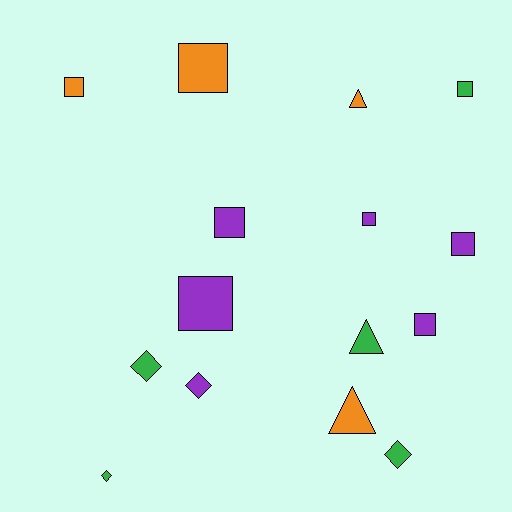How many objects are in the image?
There are 15 objects.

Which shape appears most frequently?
Square, with 8 objects.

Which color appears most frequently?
Purple, with 6 objects.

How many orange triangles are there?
There are 2 orange triangles.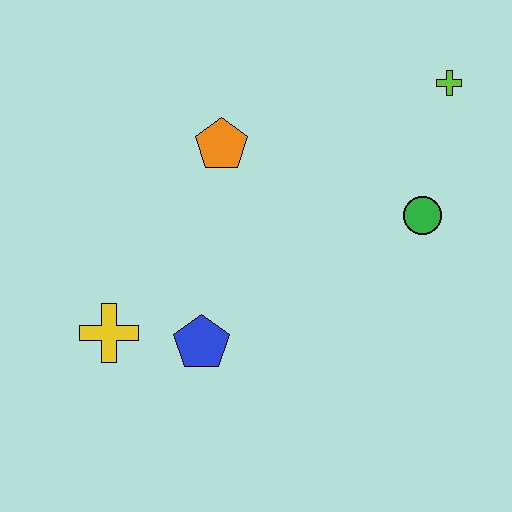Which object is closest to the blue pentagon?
The yellow cross is closest to the blue pentagon.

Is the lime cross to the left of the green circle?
No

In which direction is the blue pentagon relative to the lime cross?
The blue pentagon is below the lime cross.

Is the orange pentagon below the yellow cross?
No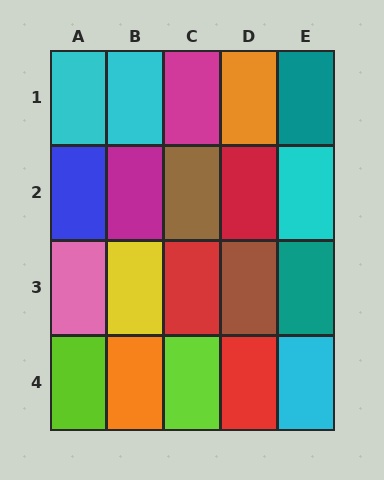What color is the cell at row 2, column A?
Blue.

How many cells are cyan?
4 cells are cyan.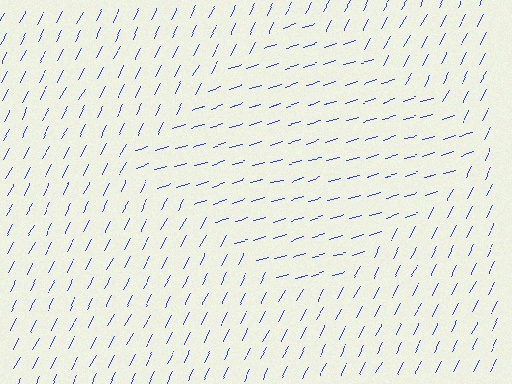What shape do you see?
I see a diamond.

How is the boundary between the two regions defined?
The boundary is defined purely by a change in line orientation (approximately 45 degrees difference). All lines are the same color and thickness.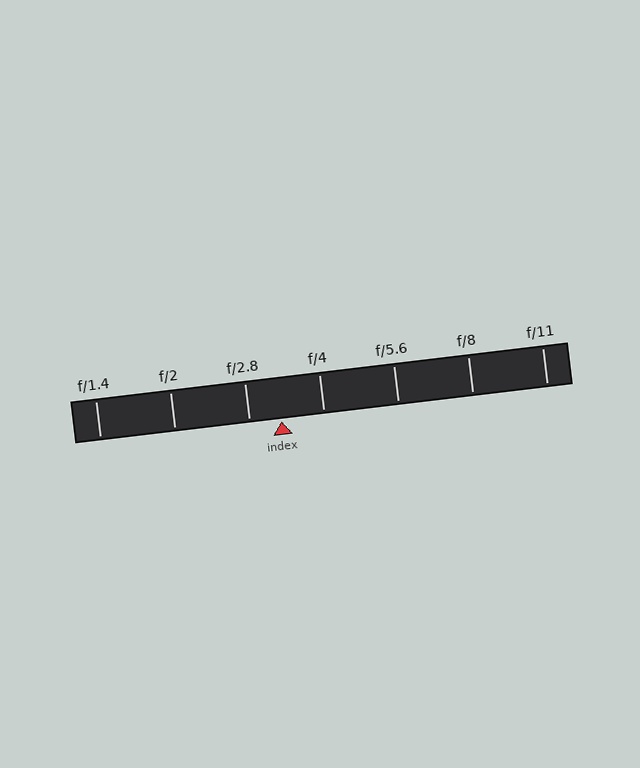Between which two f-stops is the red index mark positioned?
The index mark is between f/2.8 and f/4.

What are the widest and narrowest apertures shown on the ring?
The widest aperture shown is f/1.4 and the narrowest is f/11.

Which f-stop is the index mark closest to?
The index mark is closest to f/2.8.